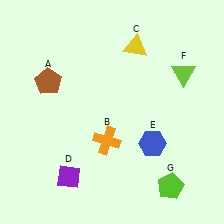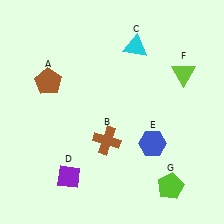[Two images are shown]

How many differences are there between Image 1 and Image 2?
There are 2 differences between the two images.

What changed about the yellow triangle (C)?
In Image 1, C is yellow. In Image 2, it changed to cyan.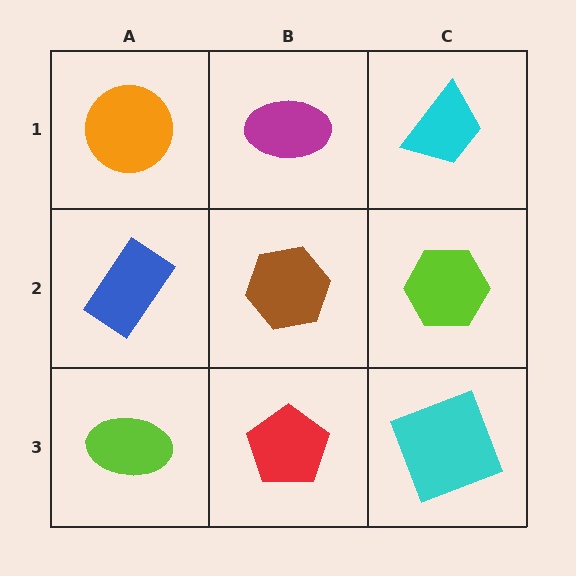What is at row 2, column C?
A lime hexagon.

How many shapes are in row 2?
3 shapes.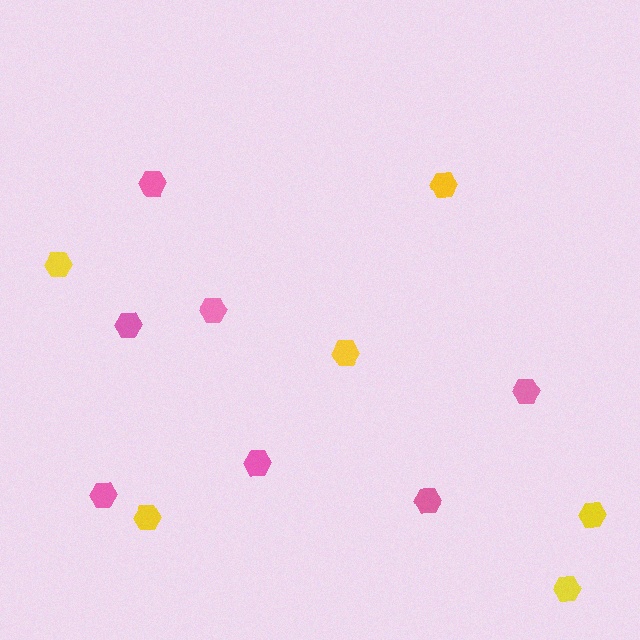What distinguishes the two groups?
There are 2 groups: one group of yellow hexagons (6) and one group of pink hexagons (7).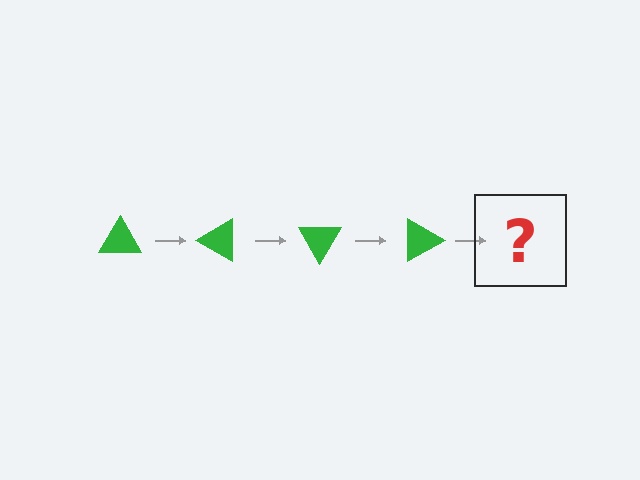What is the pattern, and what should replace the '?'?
The pattern is that the triangle rotates 30 degrees each step. The '?' should be a green triangle rotated 120 degrees.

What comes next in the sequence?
The next element should be a green triangle rotated 120 degrees.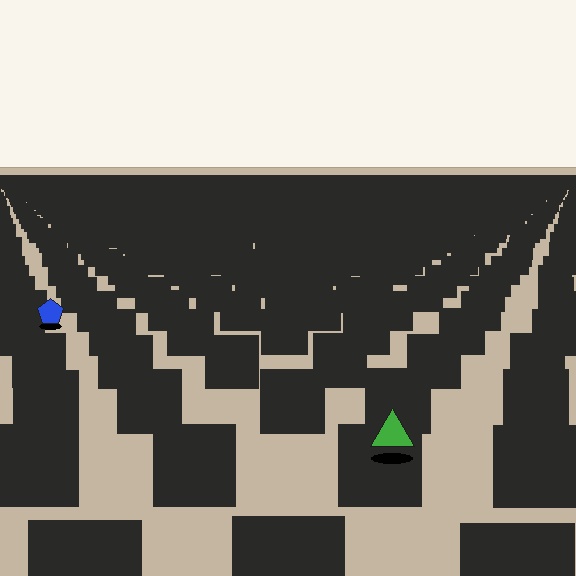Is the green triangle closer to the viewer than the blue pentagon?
Yes. The green triangle is closer — you can tell from the texture gradient: the ground texture is coarser near it.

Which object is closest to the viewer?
The green triangle is closest. The texture marks near it are larger and more spread out.